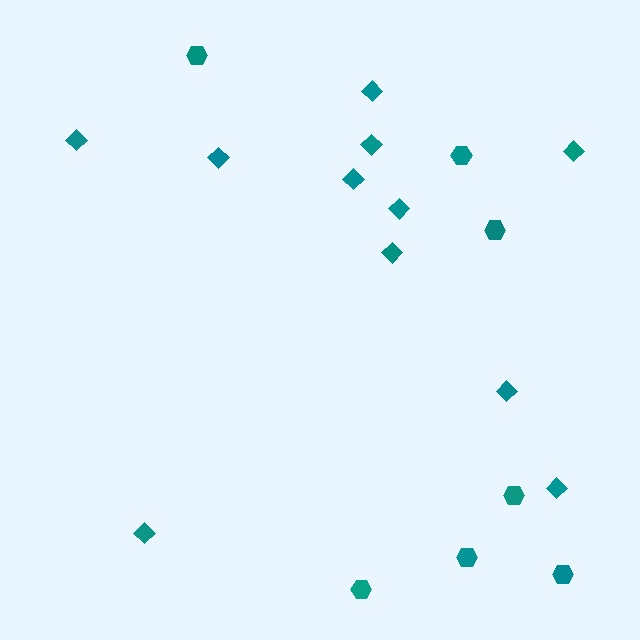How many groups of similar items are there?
There are 2 groups: one group of hexagons (7) and one group of diamonds (11).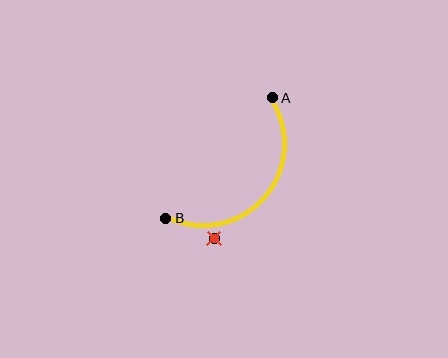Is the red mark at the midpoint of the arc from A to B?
No — the red mark does not lie on the arc at all. It sits slightly outside the curve.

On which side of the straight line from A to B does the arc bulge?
The arc bulges below and to the right of the straight line connecting A and B.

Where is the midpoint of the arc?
The arc midpoint is the point on the curve farthest from the straight line joining A and B. It sits below and to the right of that line.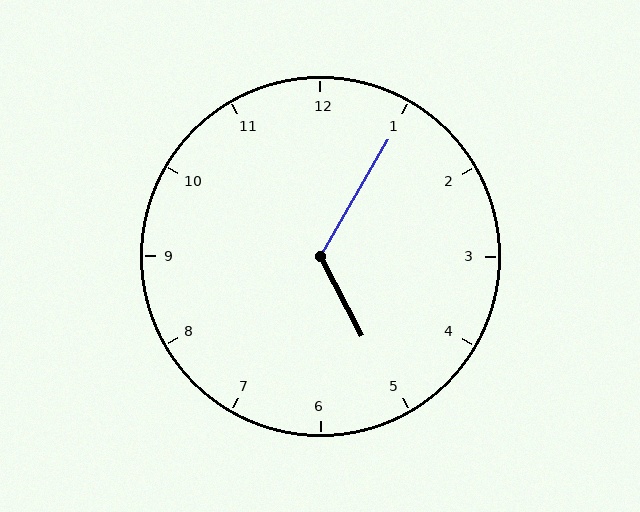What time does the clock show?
5:05.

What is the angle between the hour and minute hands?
Approximately 122 degrees.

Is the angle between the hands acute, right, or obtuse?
It is obtuse.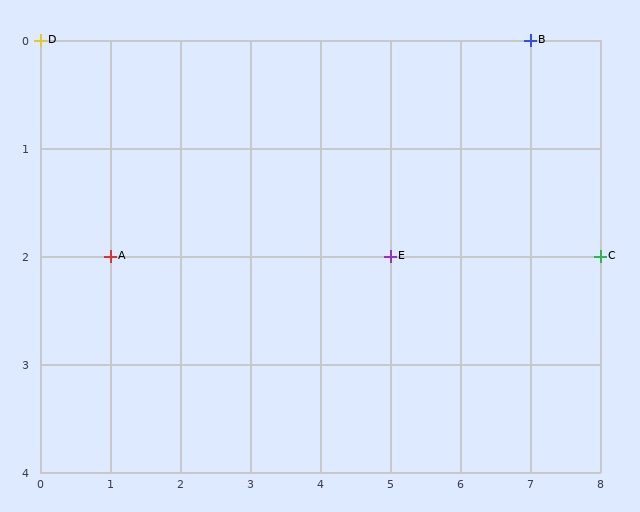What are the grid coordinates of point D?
Point D is at grid coordinates (0, 0).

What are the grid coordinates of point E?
Point E is at grid coordinates (5, 2).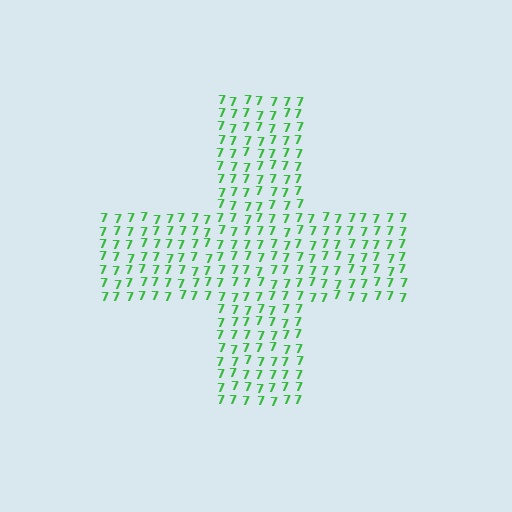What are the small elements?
The small elements are digit 7's.